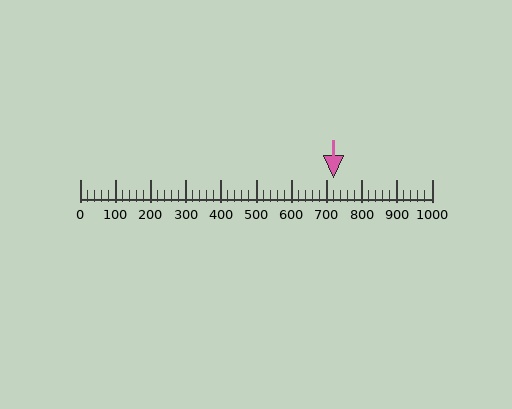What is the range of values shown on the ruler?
The ruler shows values from 0 to 1000.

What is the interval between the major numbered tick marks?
The major tick marks are spaced 100 units apart.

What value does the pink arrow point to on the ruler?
The pink arrow points to approximately 720.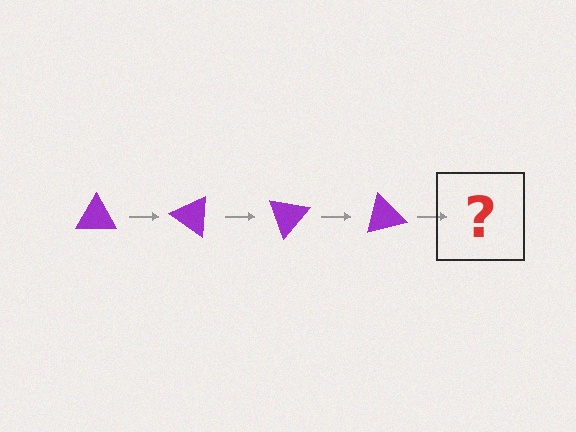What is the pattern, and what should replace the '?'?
The pattern is that the triangle rotates 35 degrees each step. The '?' should be a purple triangle rotated 140 degrees.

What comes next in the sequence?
The next element should be a purple triangle rotated 140 degrees.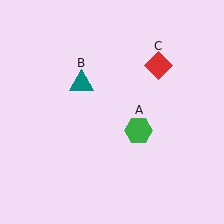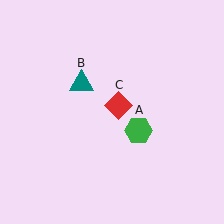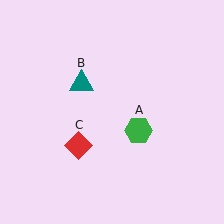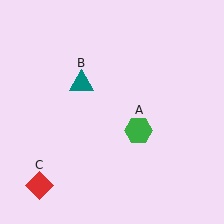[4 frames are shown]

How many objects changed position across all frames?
1 object changed position: red diamond (object C).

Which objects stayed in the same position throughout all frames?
Green hexagon (object A) and teal triangle (object B) remained stationary.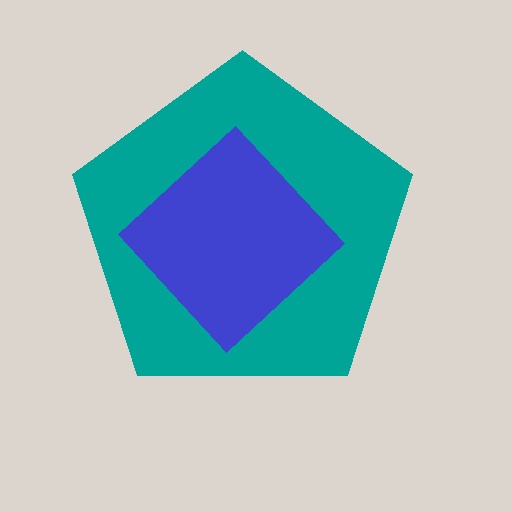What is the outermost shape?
The teal pentagon.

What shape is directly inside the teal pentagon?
The blue diamond.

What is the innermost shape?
The blue diamond.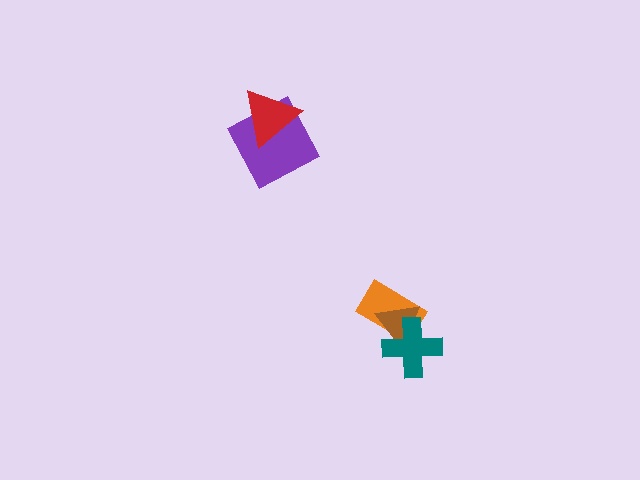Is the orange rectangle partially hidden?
Yes, it is partially covered by another shape.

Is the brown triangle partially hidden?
Yes, it is partially covered by another shape.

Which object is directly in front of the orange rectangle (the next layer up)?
The brown triangle is directly in front of the orange rectangle.